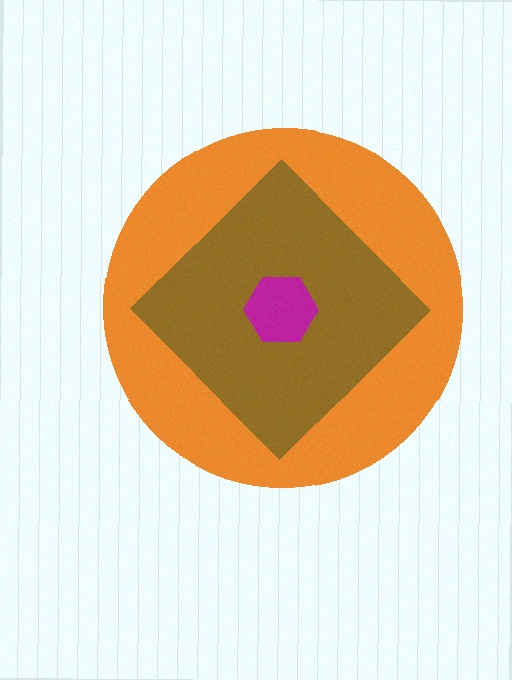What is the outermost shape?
The orange circle.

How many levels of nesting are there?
3.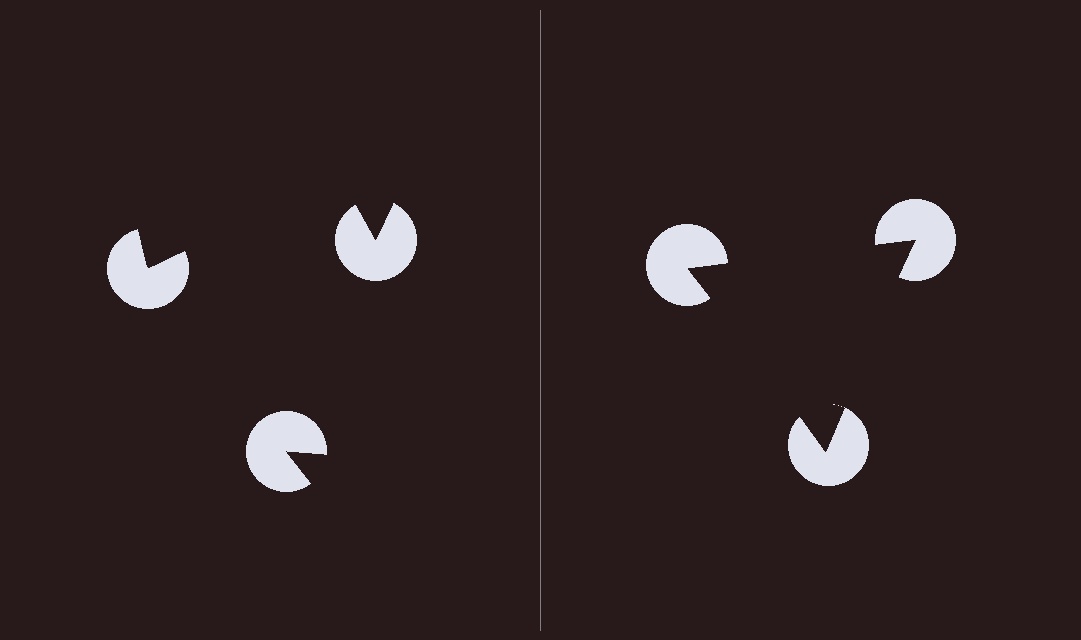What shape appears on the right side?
An illusory triangle.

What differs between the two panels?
The pac-man discs are positioned identically on both sides; only the wedge orientations differ. On the right they align to a triangle; on the left they are misaligned.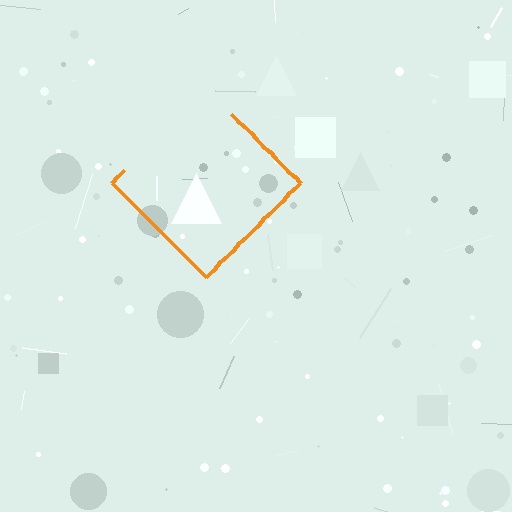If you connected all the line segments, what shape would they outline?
They would outline a diamond.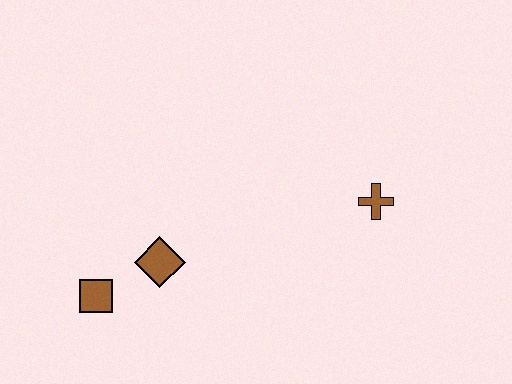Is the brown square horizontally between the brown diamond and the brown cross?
No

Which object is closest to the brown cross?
The brown diamond is closest to the brown cross.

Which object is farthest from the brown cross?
The brown square is farthest from the brown cross.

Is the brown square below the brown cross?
Yes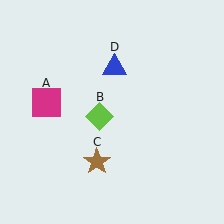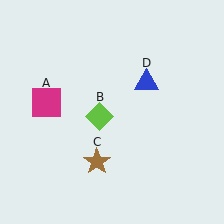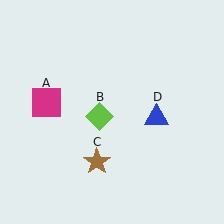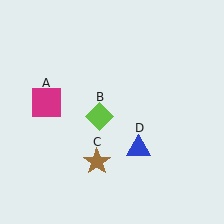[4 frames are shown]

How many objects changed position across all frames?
1 object changed position: blue triangle (object D).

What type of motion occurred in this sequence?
The blue triangle (object D) rotated clockwise around the center of the scene.